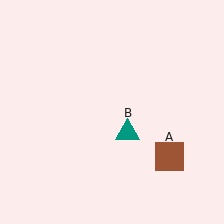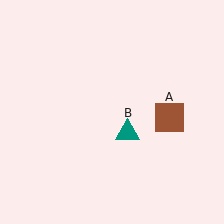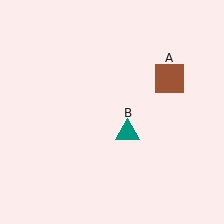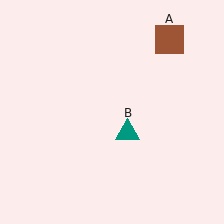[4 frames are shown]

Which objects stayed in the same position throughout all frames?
Teal triangle (object B) remained stationary.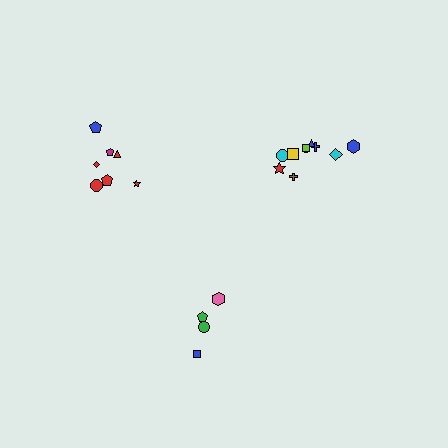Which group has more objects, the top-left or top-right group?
The top-right group.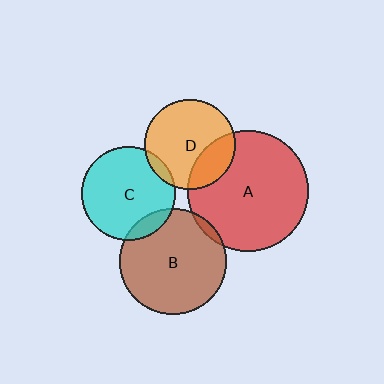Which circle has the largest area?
Circle A (red).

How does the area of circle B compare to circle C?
Approximately 1.3 times.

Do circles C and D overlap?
Yes.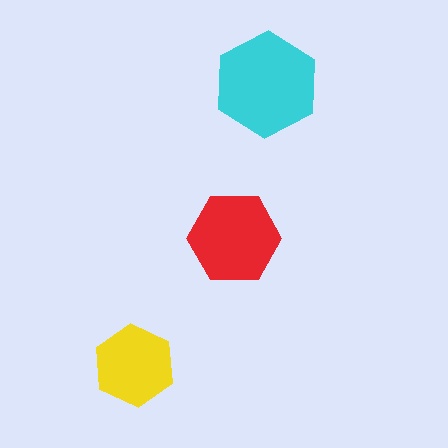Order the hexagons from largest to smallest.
the cyan one, the red one, the yellow one.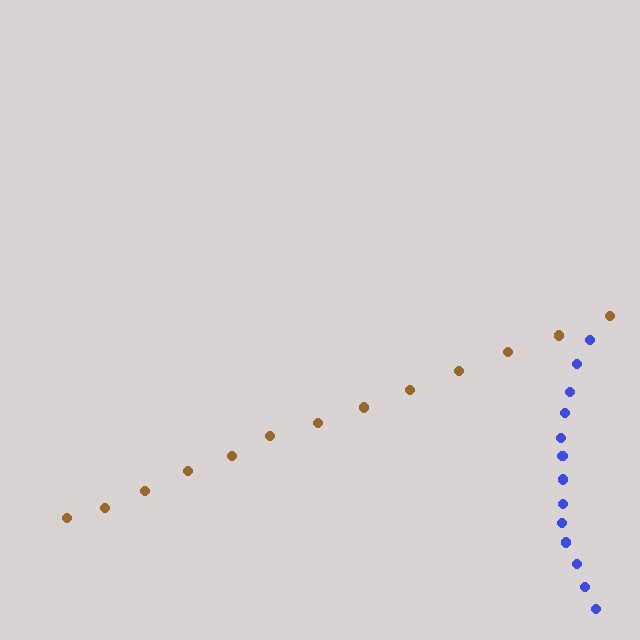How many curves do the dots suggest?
There are 2 distinct paths.